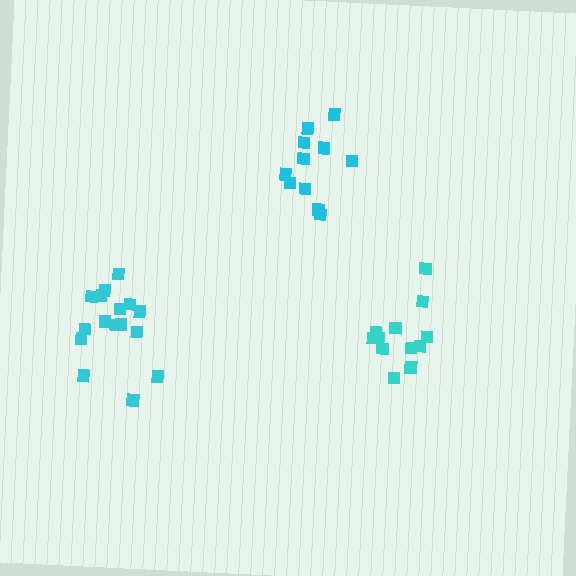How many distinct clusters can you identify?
There are 3 distinct clusters.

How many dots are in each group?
Group 1: 11 dots, Group 2: 16 dots, Group 3: 13 dots (40 total).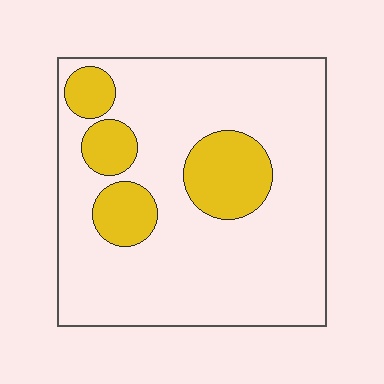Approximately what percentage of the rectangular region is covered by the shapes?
Approximately 20%.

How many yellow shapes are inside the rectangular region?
4.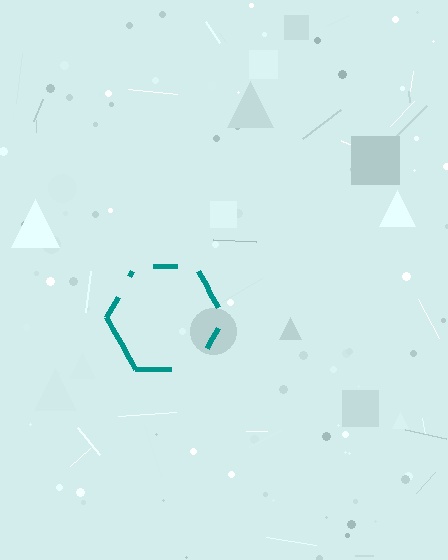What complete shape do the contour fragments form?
The contour fragments form a hexagon.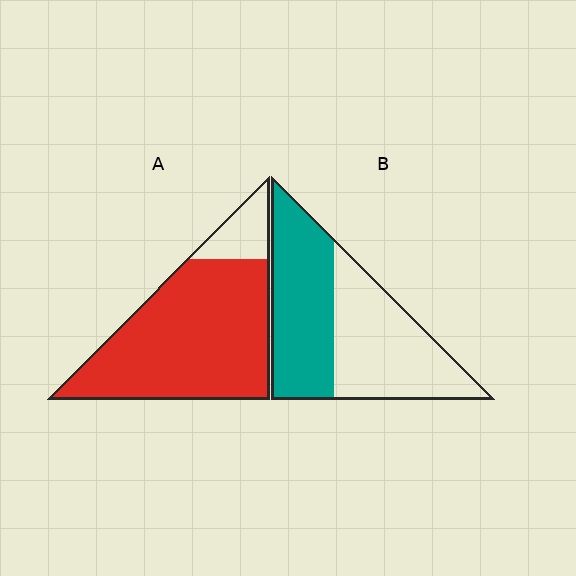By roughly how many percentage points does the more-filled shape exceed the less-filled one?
By roughly 40 percentage points (A over B).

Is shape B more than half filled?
Roughly half.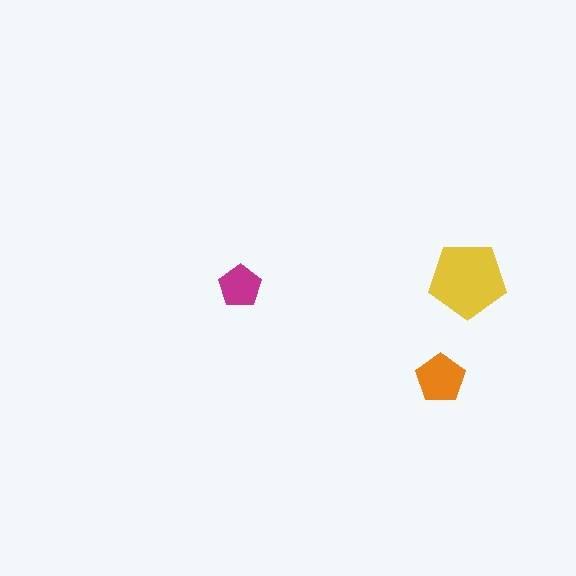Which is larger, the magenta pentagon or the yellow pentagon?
The yellow one.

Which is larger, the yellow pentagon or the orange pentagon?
The yellow one.